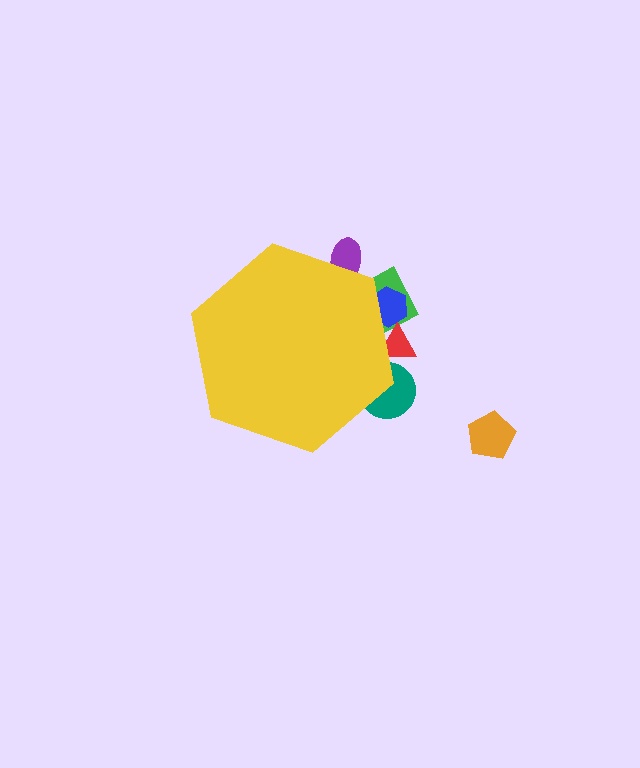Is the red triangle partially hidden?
Yes, the red triangle is partially hidden behind the yellow hexagon.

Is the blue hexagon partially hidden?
Yes, the blue hexagon is partially hidden behind the yellow hexagon.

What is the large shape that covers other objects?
A yellow hexagon.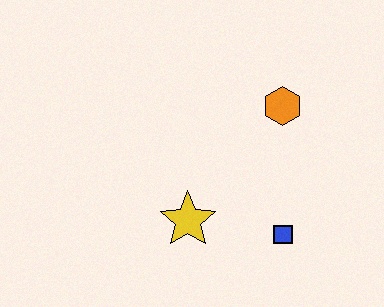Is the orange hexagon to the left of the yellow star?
No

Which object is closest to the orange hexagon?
The blue square is closest to the orange hexagon.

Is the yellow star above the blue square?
Yes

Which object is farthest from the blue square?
The orange hexagon is farthest from the blue square.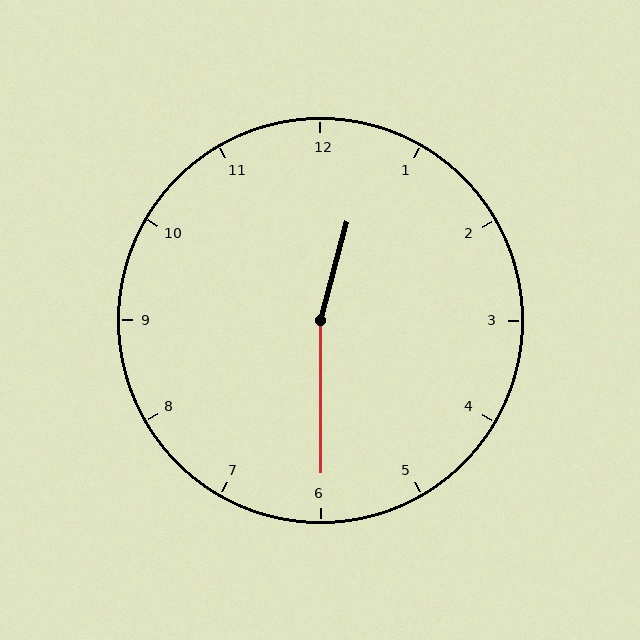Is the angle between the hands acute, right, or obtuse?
It is obtuse.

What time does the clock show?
12:30.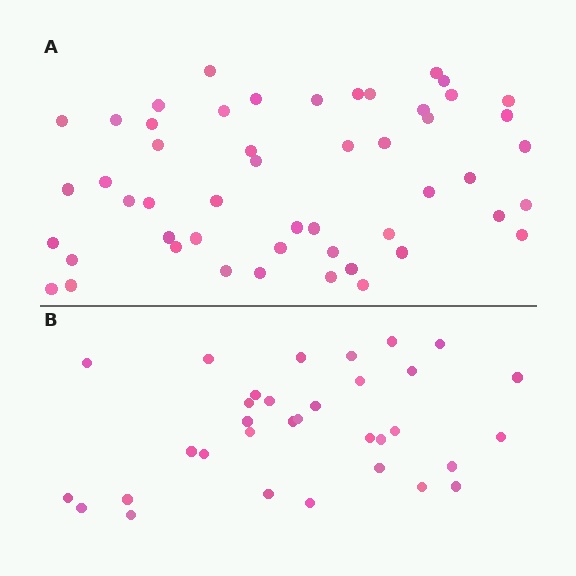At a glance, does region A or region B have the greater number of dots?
Region A (the top region) has more dots.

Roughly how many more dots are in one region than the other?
Region A has approximately 20 more dots than region B.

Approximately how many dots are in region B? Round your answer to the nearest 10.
About 30 dots. (The exact count is 33, which rounds to 30.)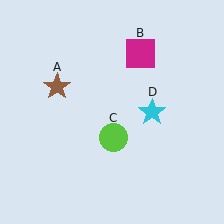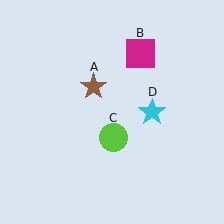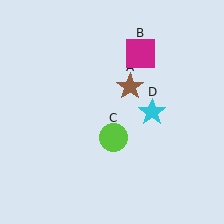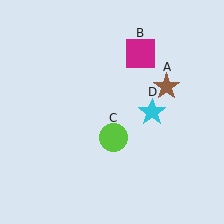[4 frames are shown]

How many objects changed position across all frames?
1 object changed position: brown star (object A).